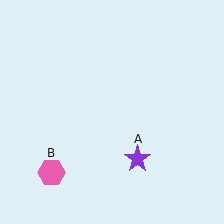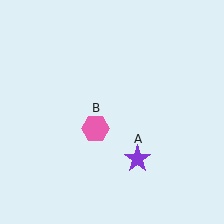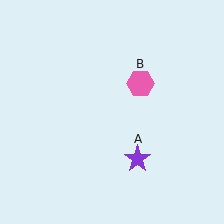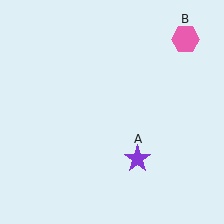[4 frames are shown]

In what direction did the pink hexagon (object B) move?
The pink hexagon (object B) moved up and to the right.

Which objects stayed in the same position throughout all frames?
Purple star (object A) remained stationary.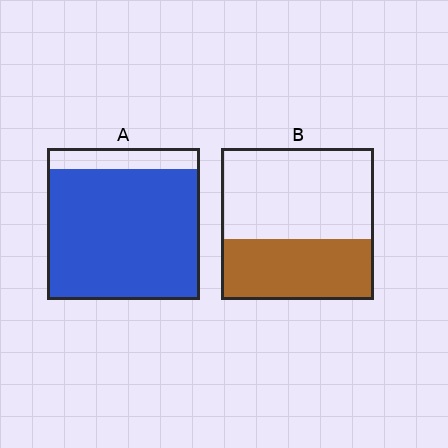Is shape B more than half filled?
No.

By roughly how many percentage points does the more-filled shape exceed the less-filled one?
By roughly 45 percentage points (A over B).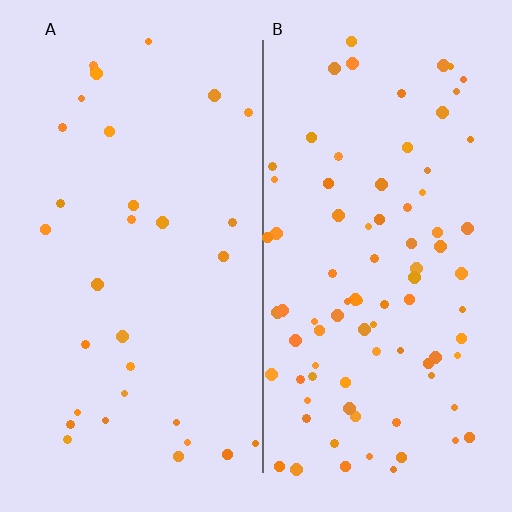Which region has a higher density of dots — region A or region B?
B (the right).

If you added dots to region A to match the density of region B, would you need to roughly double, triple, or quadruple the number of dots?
Approximately triple.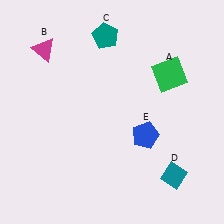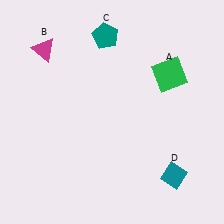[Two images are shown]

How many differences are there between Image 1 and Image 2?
There is 1 difference between the two images.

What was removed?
The blue pentagon (E) was removed in Image 2.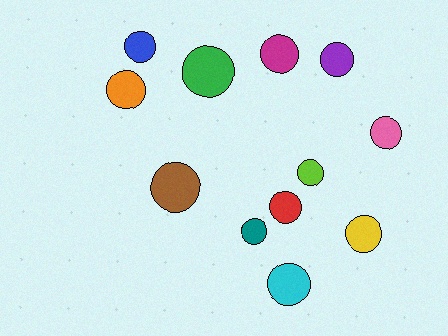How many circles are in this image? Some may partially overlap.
There are 12 circles.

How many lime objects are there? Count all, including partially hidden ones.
There is 1 lime object.